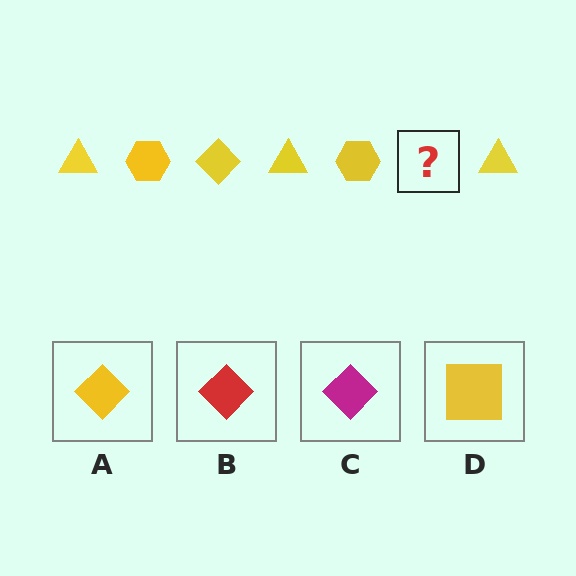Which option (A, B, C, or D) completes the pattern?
A.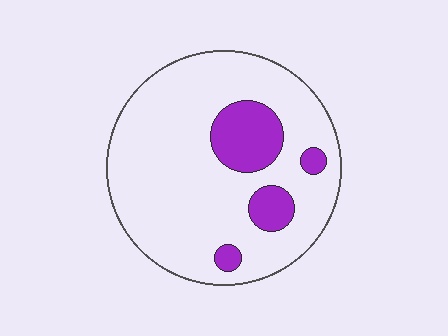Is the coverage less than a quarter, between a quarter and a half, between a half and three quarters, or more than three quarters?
Less than a quarter.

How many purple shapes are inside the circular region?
4.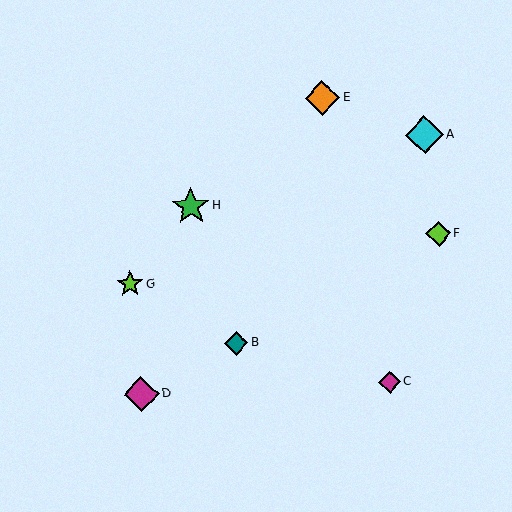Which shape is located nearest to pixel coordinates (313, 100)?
The orange diamond (labeled E) at (322, 98) is nearest to that location.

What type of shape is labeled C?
Shape C is a magenta diamond.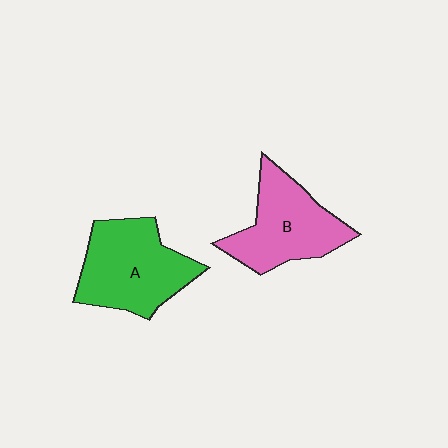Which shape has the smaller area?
Shape B (pink).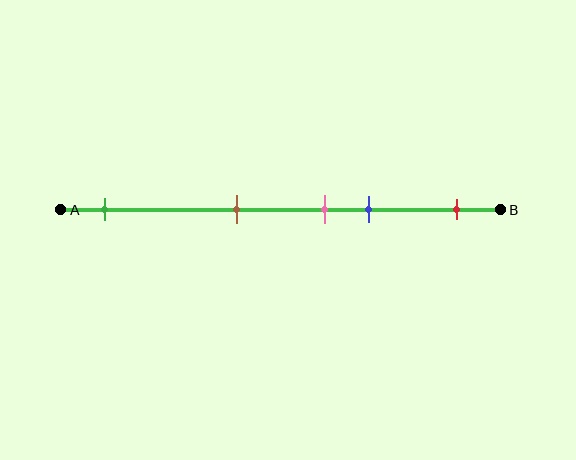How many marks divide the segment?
There are 5 marks dividing the segment.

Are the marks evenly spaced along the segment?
No, the marks are not evenly spaced.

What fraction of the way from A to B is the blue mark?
The blue mark is approximately 70% (0.7) of the way from A to B.